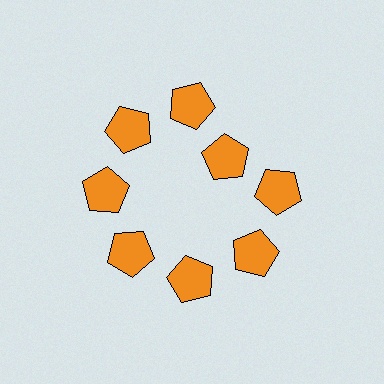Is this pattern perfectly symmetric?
No. The 8 orange pentagons are arranged in a ring, but one element near the 2 o'clock position is pulled inward toward the center, breaking the 8-fold rotational symmetry.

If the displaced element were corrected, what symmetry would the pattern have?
It would have 8-fold rotational symmetry — the pattern would map onto itself every 45 degrees.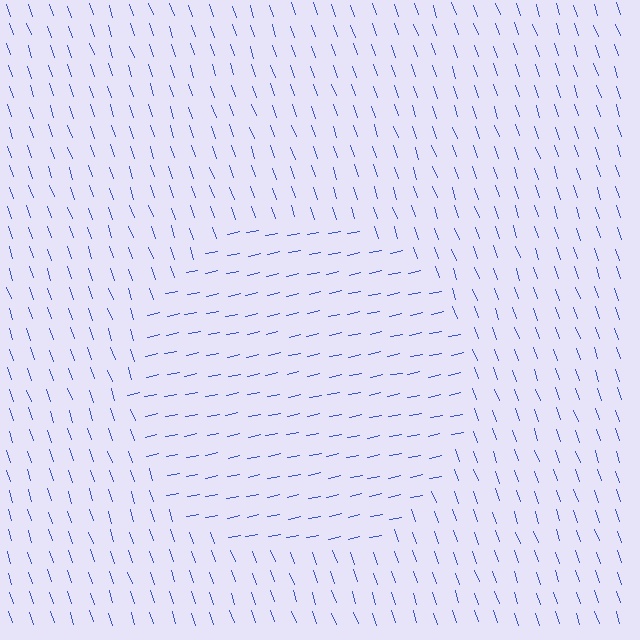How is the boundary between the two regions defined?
The boundary is defined purely by a change in line orientation (approximately 83 degrees difference). All lines are the same color and thickness.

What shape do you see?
I see a circle.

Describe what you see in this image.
The image is filled with small blue line segments. A circle region in the image has lines oriented differently from the surrounding lines, creating a visible texture boundary.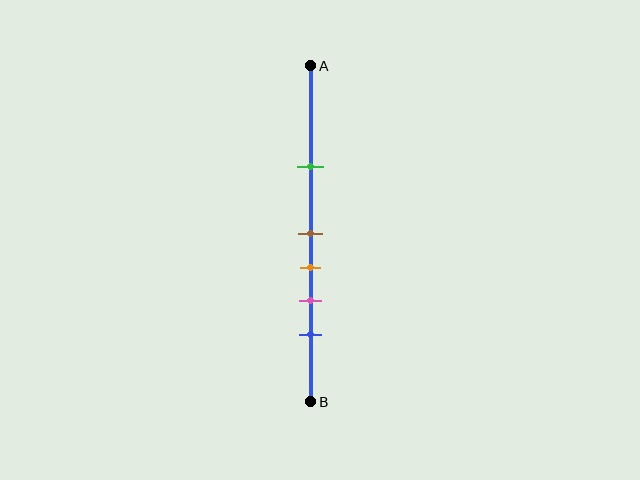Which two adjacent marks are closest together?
The brown and orange marks are the closest adjacent pair.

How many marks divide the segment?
There are 5 marks dividing the segment.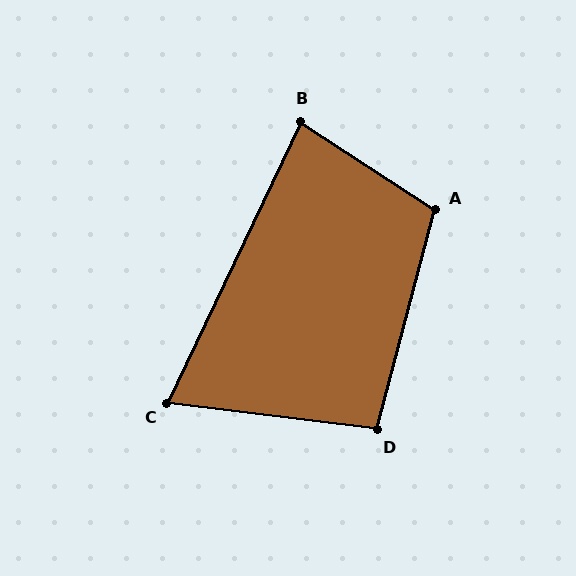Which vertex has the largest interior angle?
A, at approximately 108 degrees.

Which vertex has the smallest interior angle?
C, at approximately 72 degrees.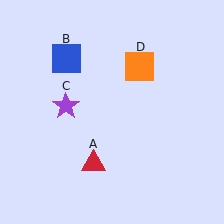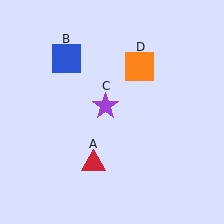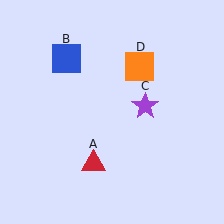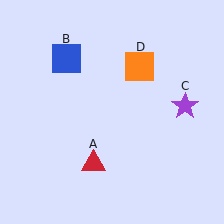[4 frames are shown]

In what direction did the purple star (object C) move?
The purple star (object C) moved right.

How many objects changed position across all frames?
1 object changed position: purple star (object C).